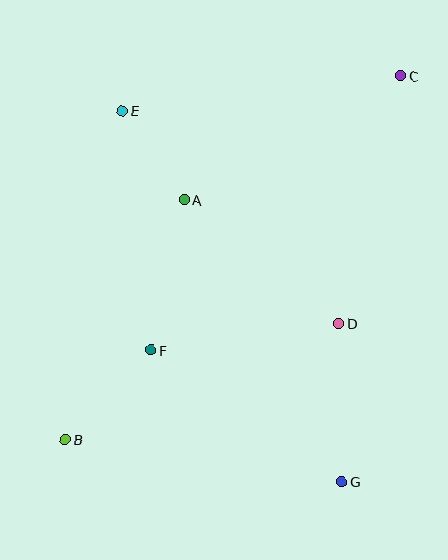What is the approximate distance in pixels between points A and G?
The distance between A and G is approximately 323 pixels.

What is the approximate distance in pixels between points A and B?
The distance between A and B is approximately 268 pixels.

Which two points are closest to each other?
Points A and E are closest to each other.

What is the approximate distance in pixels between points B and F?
The distance between B and F is approximately 124 pixels.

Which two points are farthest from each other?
Points B and C are farthest from each other.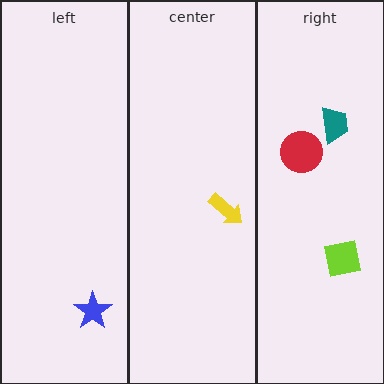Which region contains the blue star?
The left region.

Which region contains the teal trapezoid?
The right region.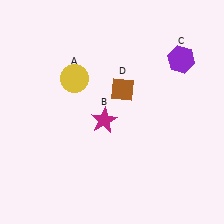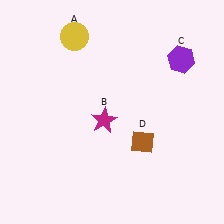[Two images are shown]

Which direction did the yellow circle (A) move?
The yellow circle (A) moved up.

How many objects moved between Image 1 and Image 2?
2 objects moved between the two images.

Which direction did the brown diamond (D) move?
The brown diamond (D) moved down.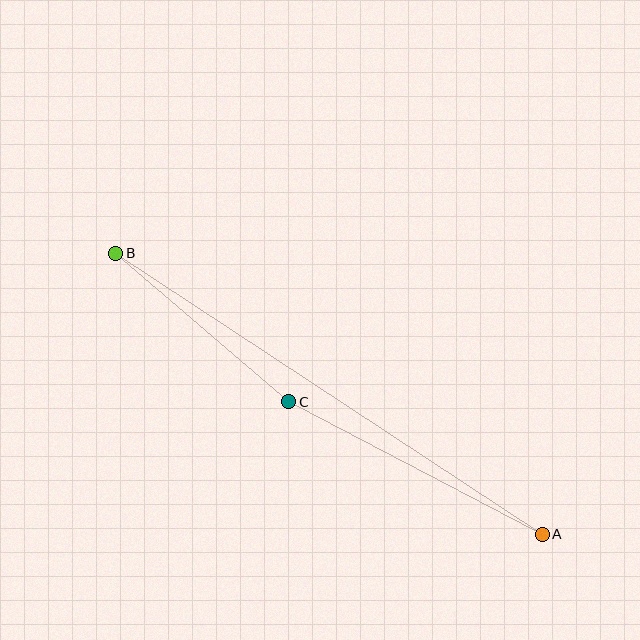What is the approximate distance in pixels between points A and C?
The distance between A and C is approximately 286 pixels.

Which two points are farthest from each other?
Points A and B are farthest from each other.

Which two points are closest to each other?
Points B and C are closest to each other.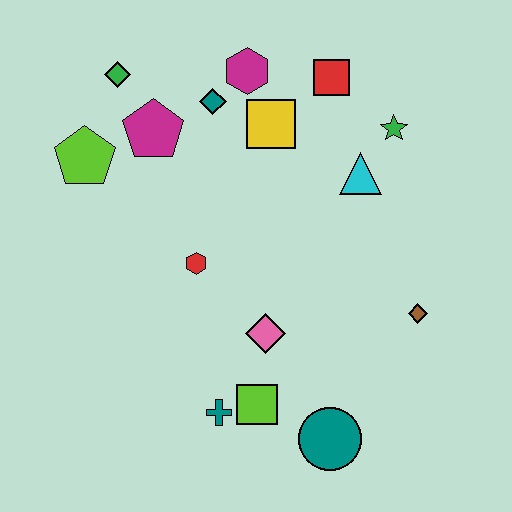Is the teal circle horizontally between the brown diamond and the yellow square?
Yes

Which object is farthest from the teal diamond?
The teal circle is farthest from the teal diamond.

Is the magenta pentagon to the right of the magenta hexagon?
No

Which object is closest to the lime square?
The teal cross is closest to the lime square.